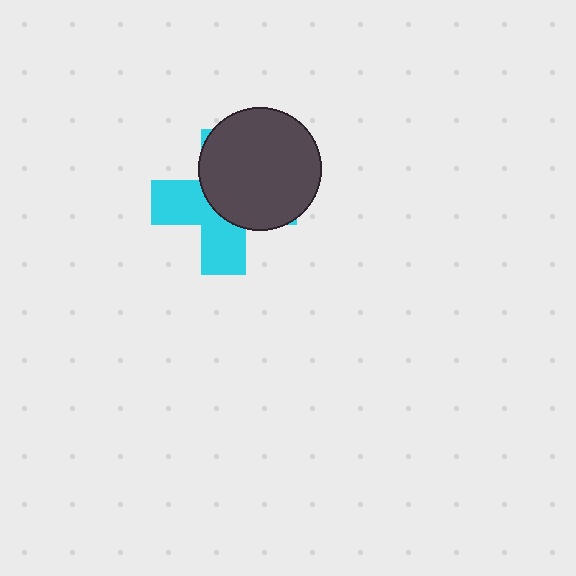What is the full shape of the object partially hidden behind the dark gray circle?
The partially hidden object is a cyan cross.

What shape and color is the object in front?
The object in front is a dark gray circle.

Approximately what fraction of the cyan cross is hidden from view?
Roughly 55% of the cyan cross is hidden behind the dark gray circle.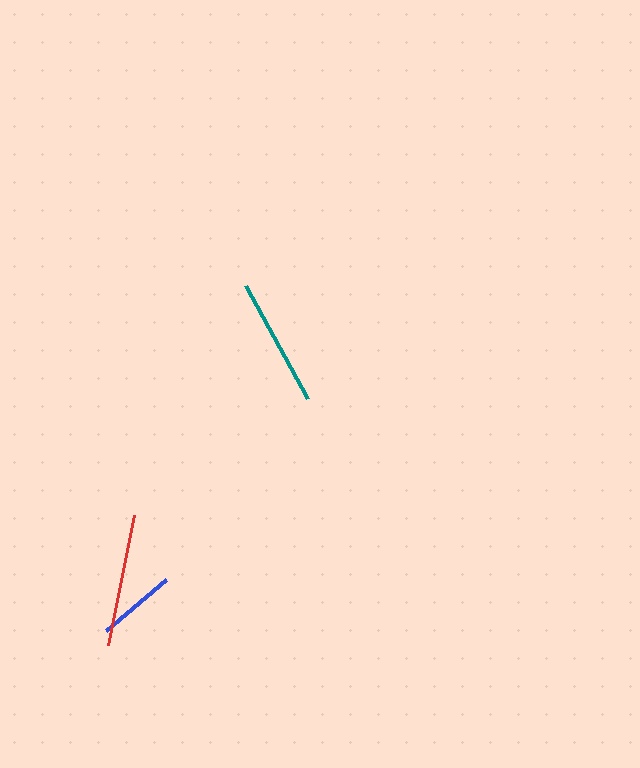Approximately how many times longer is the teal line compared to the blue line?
The teal line is approximately 1.6 times the length of the blue line.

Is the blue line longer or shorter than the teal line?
The teal line is longer than the blue line.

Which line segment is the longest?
The red line is the longest at approximately 133 pixels.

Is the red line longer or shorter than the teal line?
The red line is longer than the teal line.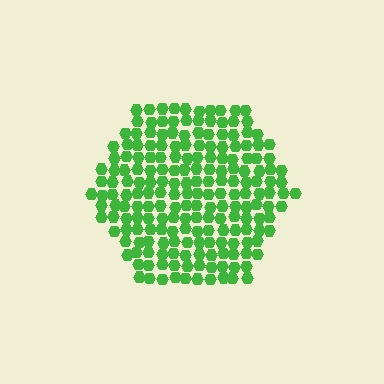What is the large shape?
The large shape is a hexagon.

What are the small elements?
The small elements are hexagons.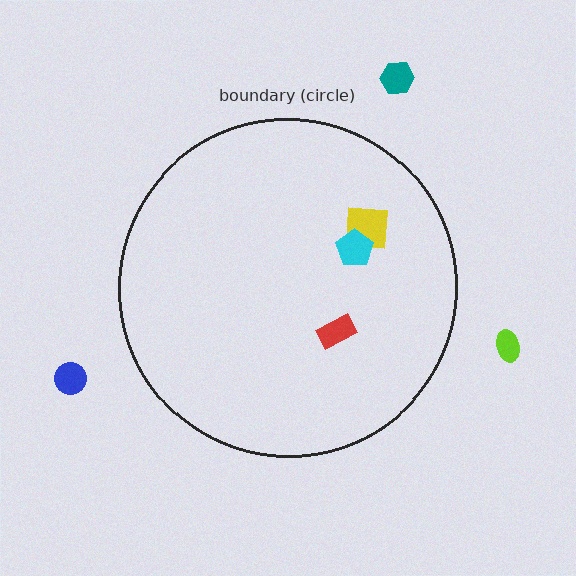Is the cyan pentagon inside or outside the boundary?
Inside.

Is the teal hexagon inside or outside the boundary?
Outside.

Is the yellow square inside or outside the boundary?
Inside.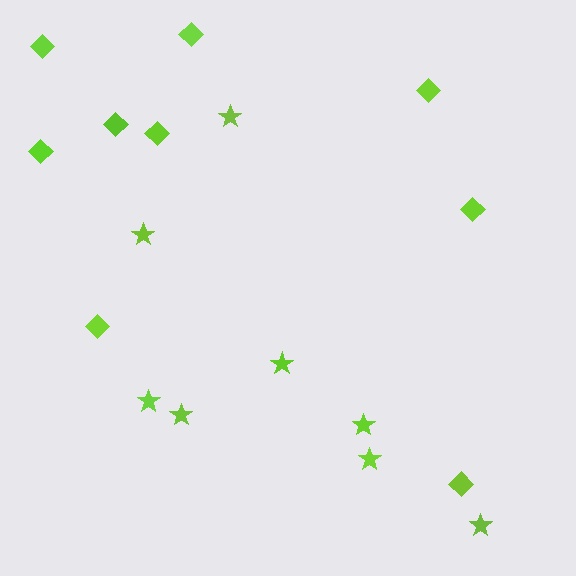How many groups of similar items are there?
There are 2 groups: one group of stars (8) and one group of diamonds (9).